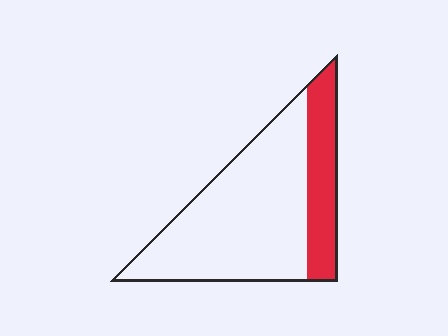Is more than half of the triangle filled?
No.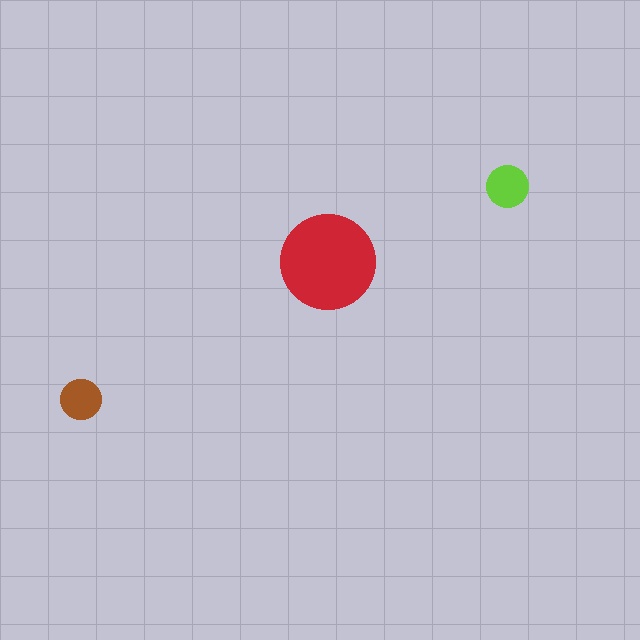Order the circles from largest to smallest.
the red one, the lime one, the brown one.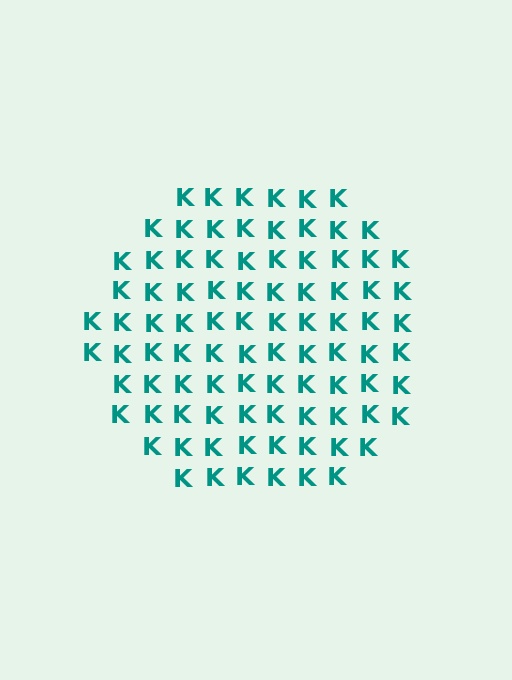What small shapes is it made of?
It is made of small letter K's.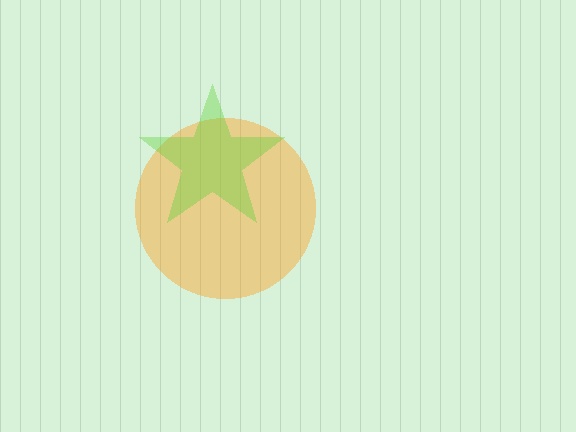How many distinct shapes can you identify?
There are 2 distinct shapes: an orange circle, a lime star.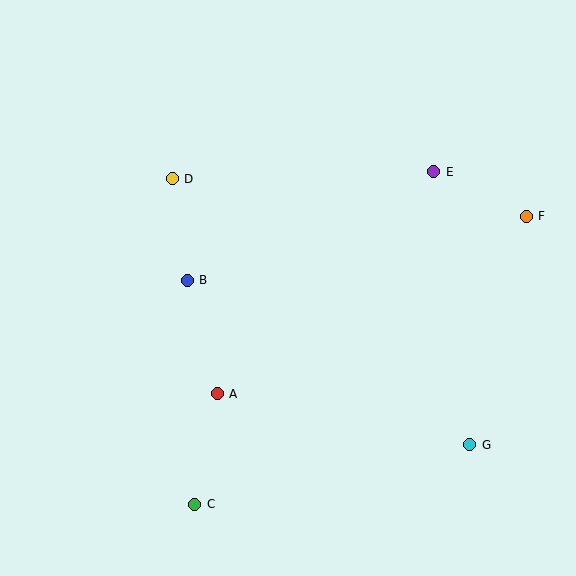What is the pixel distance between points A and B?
The distance between A and B is 117 pixels.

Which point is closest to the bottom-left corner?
Point C is closest to the bottom-left corner.